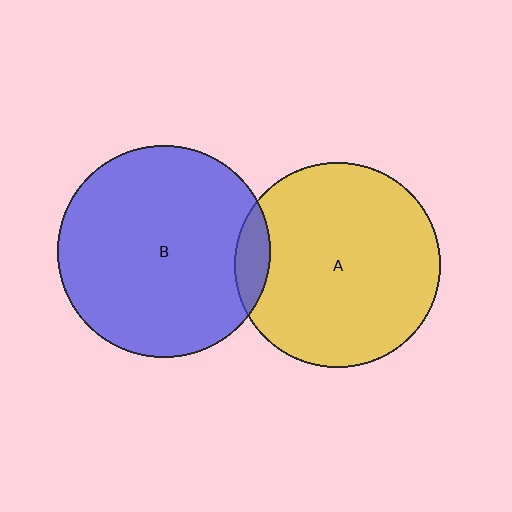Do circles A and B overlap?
Yes.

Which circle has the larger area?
Circle B (blue).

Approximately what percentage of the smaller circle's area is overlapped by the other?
Approximately 10%.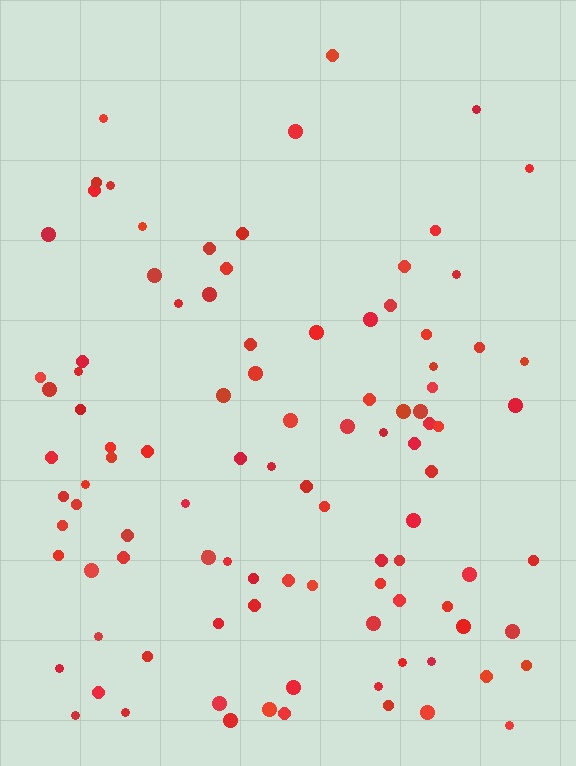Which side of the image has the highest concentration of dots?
The bottom.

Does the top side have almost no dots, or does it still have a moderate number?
Still a moderate number, just noticeably fewer than the bottom.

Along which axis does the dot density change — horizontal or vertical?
Vertical.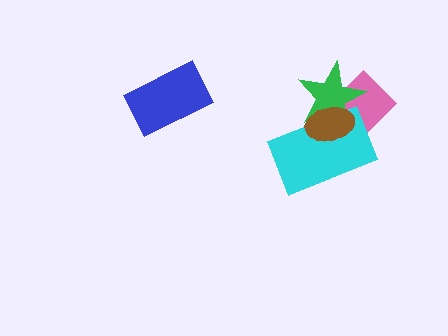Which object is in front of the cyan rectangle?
The brown ellipse is in front of the cyan rectangle.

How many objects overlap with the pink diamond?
3 objects overlap with the pink diamond.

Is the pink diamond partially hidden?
Yes, it is partially covered by another shape.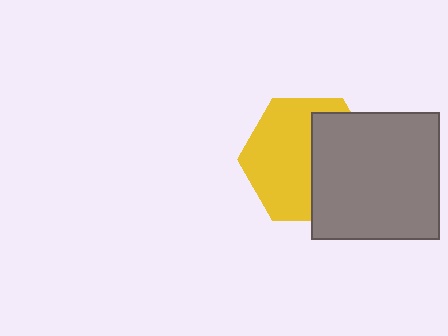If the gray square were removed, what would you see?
You would see the complete yellow hexagon.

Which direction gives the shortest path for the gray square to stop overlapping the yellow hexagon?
Moving right gives the shortest separation.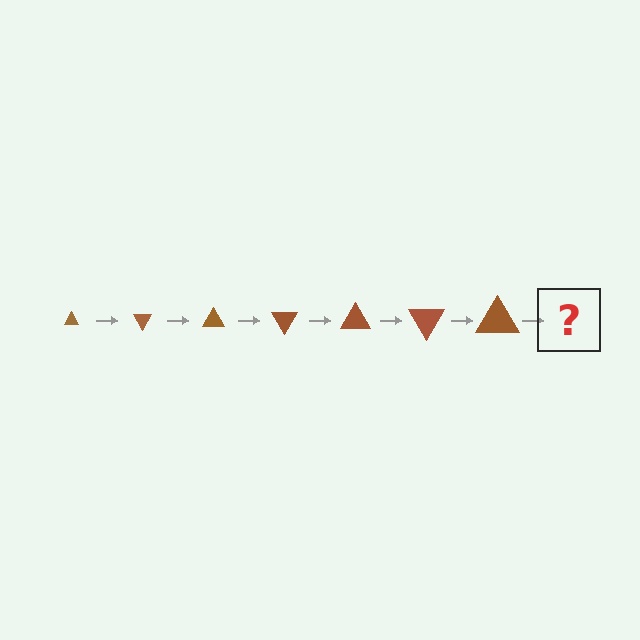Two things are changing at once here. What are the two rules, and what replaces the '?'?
The two rules are that the triangle grows larger each step and it rotates 60 degrees each step. The '?' should be a triangle, larger than the previous one and rotated 420 degrees from the start.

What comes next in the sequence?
The next element should be a triangle, larger than the previous one and rotated 420 degrees from the start.